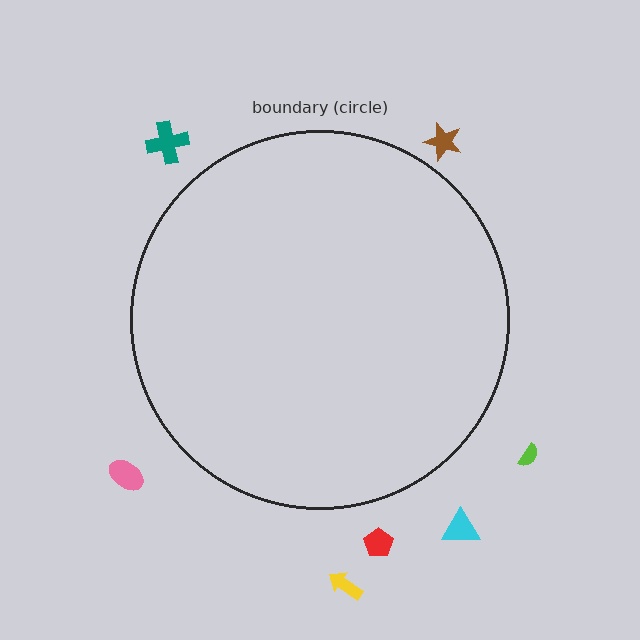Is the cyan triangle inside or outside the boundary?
Outside.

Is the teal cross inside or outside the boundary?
Outside.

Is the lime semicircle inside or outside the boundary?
Outside.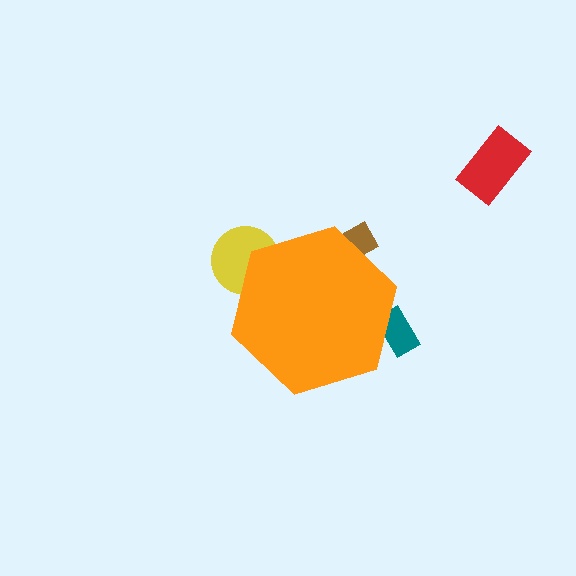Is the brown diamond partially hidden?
Yes, the brown diamond is partially hidden behind the orange hexagon.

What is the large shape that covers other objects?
An orange hexagon.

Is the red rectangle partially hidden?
No, the red rectangle is fully visible.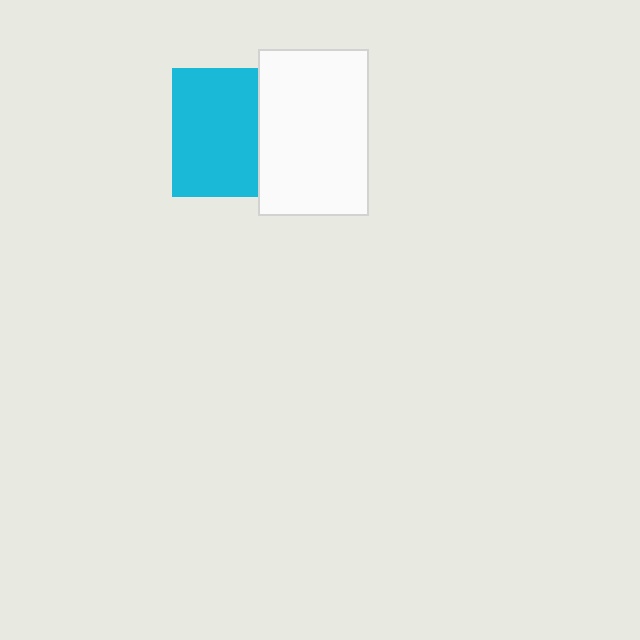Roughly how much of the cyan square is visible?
Most of it is visible (roughly 66%).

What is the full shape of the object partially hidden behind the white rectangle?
The partially hidden object is a cyan square.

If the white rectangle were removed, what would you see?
You would see the complete cyan square.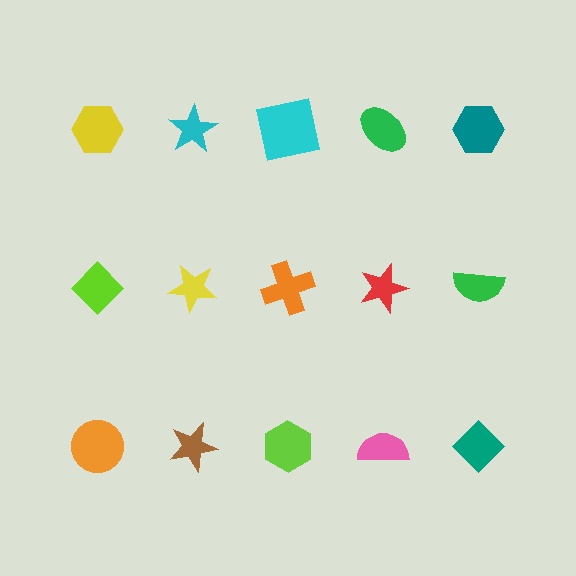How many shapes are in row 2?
5 shapes.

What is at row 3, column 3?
A lime hexagon.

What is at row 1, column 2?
A cyan star.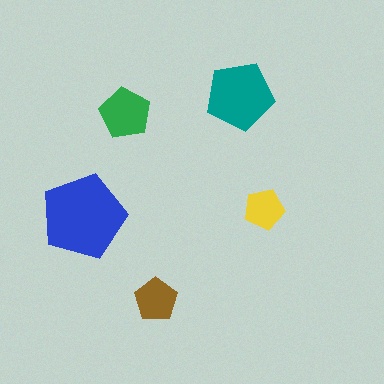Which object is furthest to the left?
The blue pentagon is leftmost.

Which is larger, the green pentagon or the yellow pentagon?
The green one.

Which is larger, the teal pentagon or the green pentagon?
The teal one.